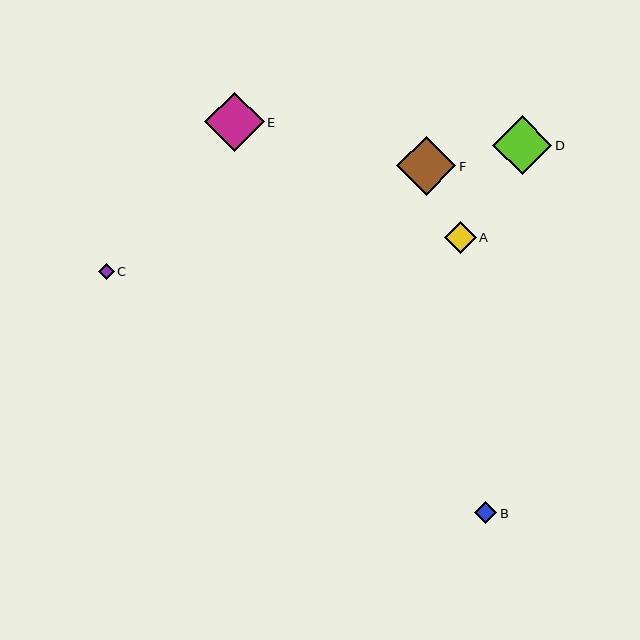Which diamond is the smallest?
Diamond C is the smallest with a size of approximately 16 pixels.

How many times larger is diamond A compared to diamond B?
Diamond A is approximately 1.5 times the size of diamond B.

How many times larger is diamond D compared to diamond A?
Diamond D is approximately 1.8 times the size of diamond A.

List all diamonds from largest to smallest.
From largest to smallest: F, E, D, A, B, C.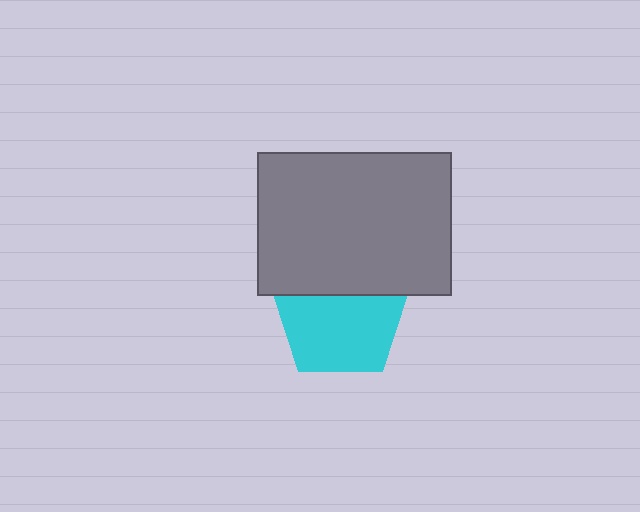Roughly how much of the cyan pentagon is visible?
Most of it is visible (roughly 68%).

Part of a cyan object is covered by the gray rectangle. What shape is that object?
It is a pentagon.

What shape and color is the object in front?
The object in front is a gray rectangle.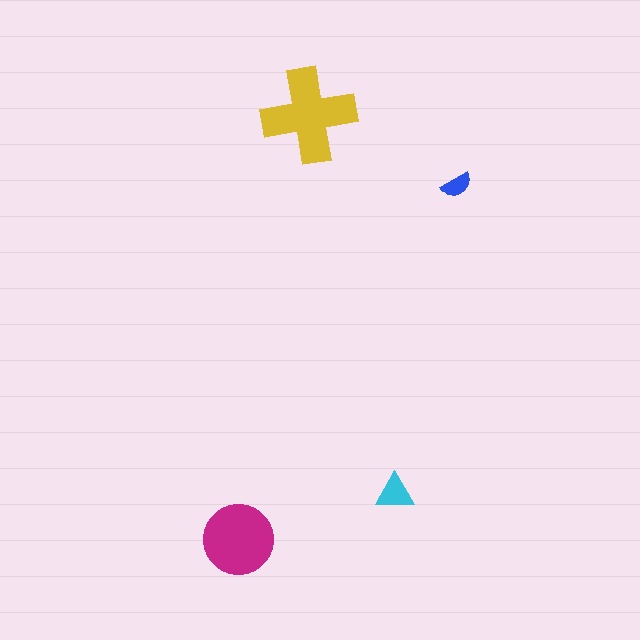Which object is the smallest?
The blue semicircle.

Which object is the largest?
The yellow cross.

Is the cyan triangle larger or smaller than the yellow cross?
Smaller.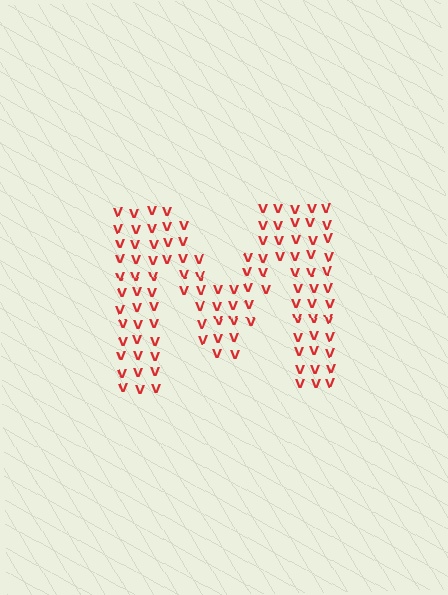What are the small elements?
The small elements are letter V's.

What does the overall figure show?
The overall figure shows the letter M.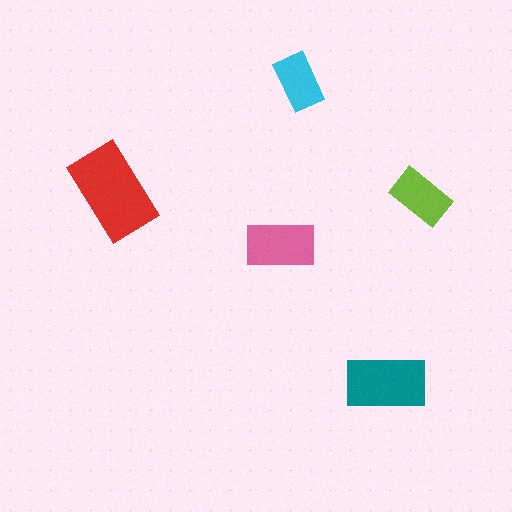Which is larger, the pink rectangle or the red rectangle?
The red one.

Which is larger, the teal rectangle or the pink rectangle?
The teal one.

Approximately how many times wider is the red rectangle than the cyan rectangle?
About 1.5 times wider.